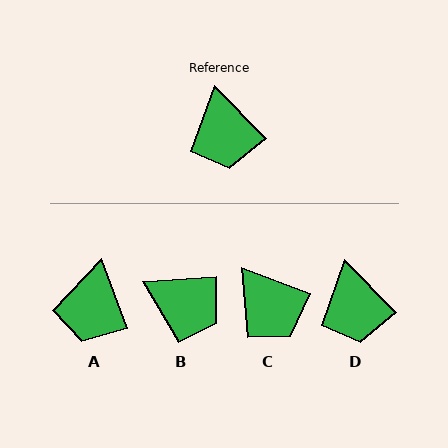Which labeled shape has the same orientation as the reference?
D.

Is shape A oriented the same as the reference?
No, it is off by about 24 degrees.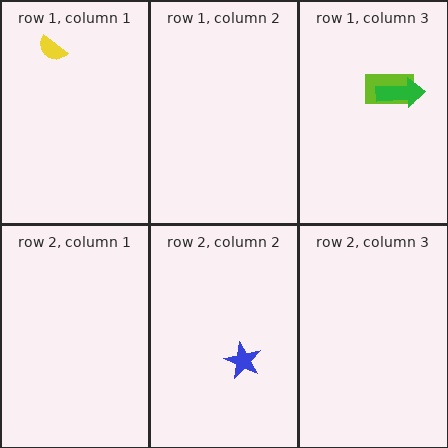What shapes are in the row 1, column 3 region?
The lime rectangle, the green arrow.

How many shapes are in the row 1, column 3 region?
2.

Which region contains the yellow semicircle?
The row 1, column 1 region.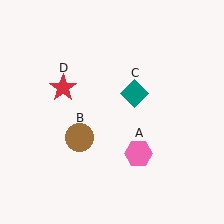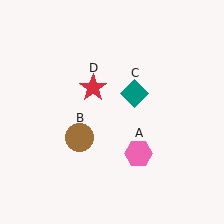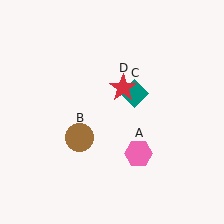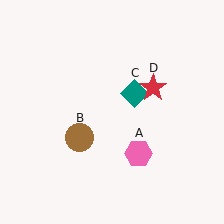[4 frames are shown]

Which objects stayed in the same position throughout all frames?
Pink hexagon (object A) and brown circle (object B) and teal diamond (object C) remained stationary.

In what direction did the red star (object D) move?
The red star (object D) moved right.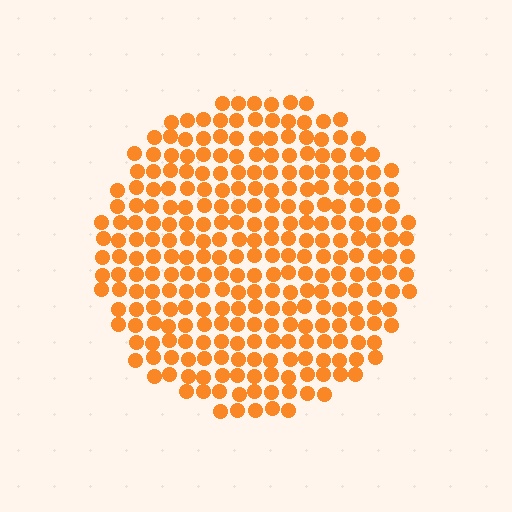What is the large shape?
The large shape is a circle.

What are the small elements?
The small elements are circles.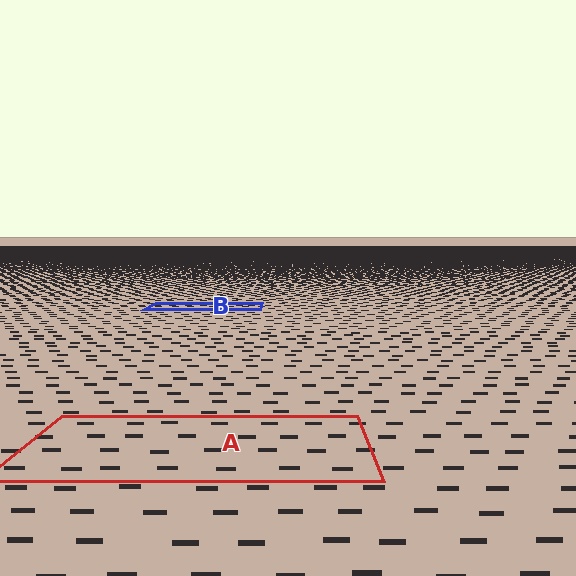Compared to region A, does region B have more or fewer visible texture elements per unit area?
Region B has more texture elements per unit area — they are packed more densely because it is farther away.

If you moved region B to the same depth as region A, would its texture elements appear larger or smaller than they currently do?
They would appear larger. At a closer depth, the same texture elements are projected at a bigger on-screen size.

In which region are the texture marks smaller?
The texture marks are smaller in region B, because it is farther away.